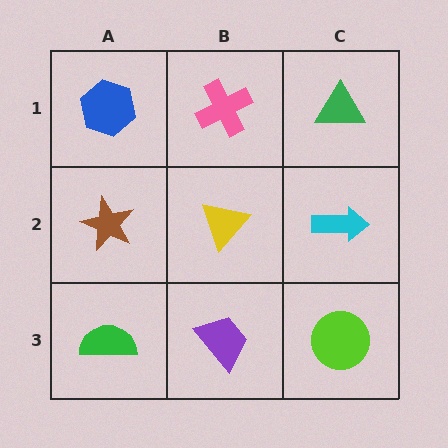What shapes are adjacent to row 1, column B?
A yellow triangle (row 2, column B), a blue hexagon (row 1, column A), a green triangle (row 1, column C).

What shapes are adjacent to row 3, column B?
A yellow triangle (row 2, column B), a green semicircle (row 3, column A), a lime circle (row 3, column C).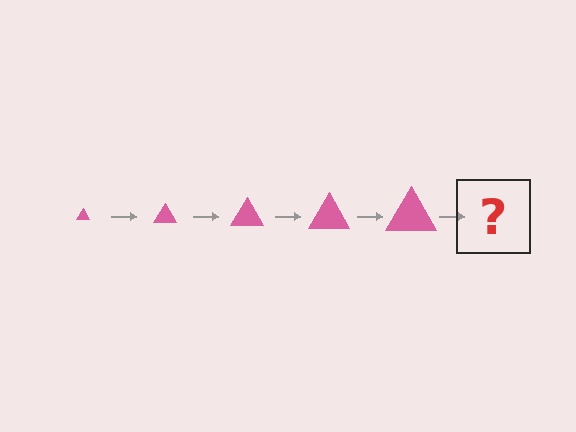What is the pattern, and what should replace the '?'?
The pattern is that the triangle gets progressively larger each step. The '?' should be a pink triangle, larger than the previous one.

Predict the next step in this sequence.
The next step is a pink triangle, larger than the previous one.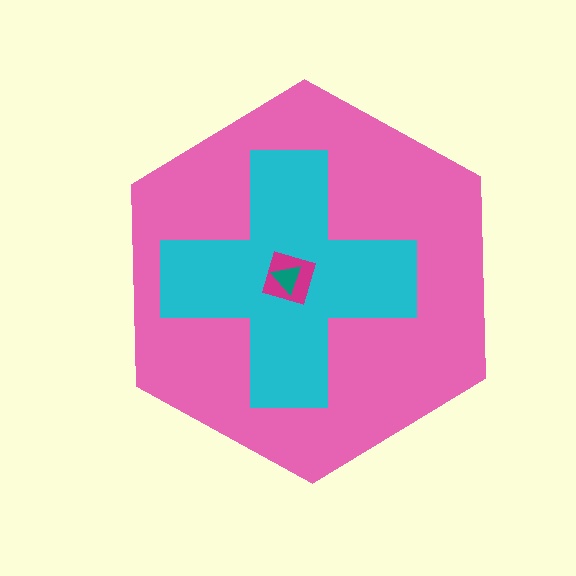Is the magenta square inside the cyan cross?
Yes.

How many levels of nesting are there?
4.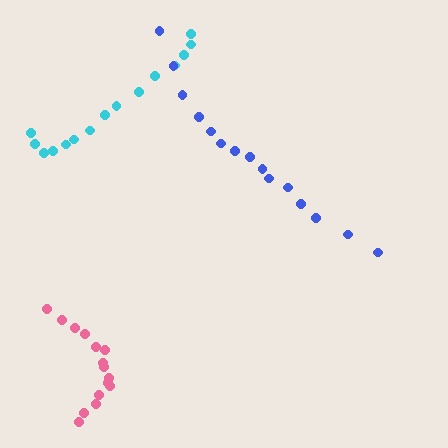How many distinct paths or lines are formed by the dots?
There are 3 distinct paths.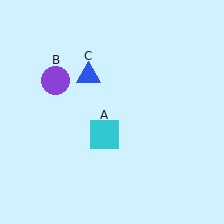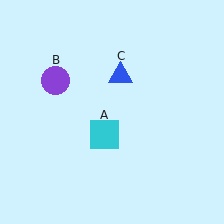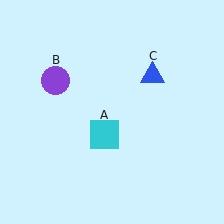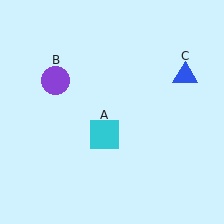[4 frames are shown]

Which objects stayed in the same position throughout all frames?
Cyan square (object A) and purple circle (object B) remained stationary.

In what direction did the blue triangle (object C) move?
The blue triangle (object C) moved right.